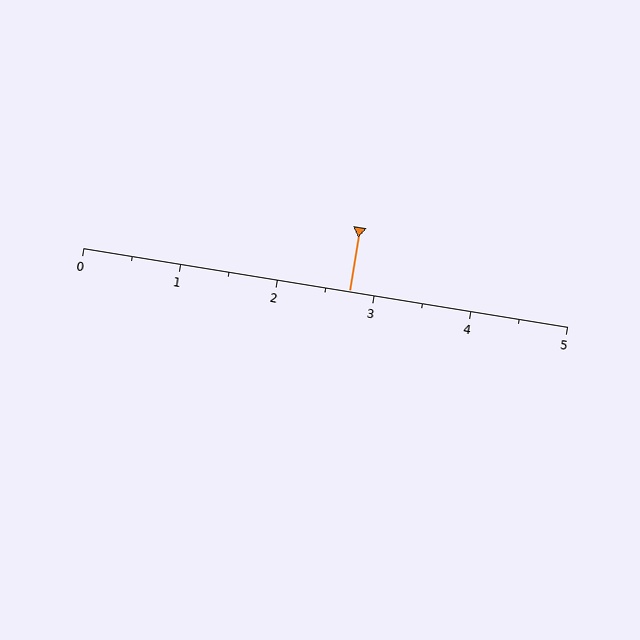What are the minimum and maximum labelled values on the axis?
The axis runs from 0 to 5.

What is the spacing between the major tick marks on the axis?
The major ticks are spaced 1 apart.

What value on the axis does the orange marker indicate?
The marker indicates approximately 2.8.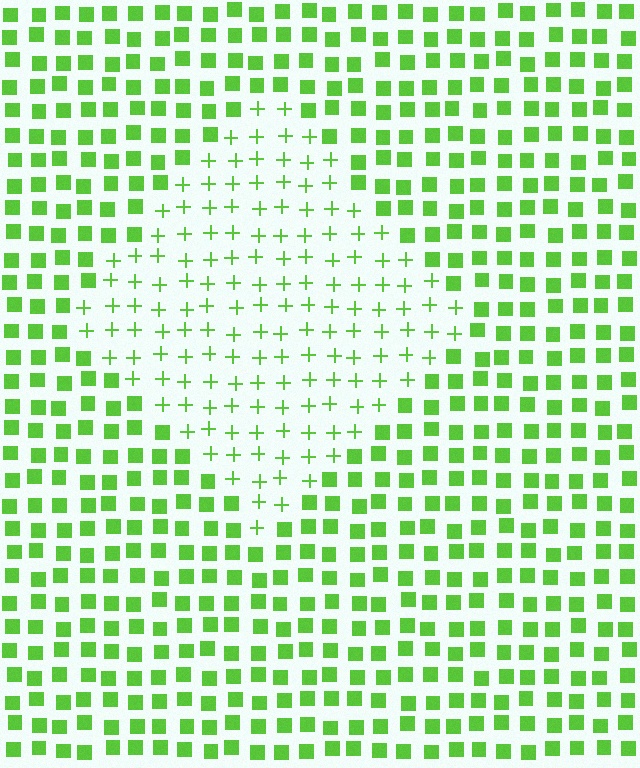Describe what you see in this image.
The image is filled with small lime elements arranged in a uniform grid. A diamond-shaped region contains plus signs, while the surrounding area contains squares. The boundary is defined purely by the change in element shape.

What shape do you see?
I see a diamond.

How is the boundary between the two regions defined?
The boundary is defined by a change in element shape: plus signs inside vs. squares outside. All elements share the same color and spacing.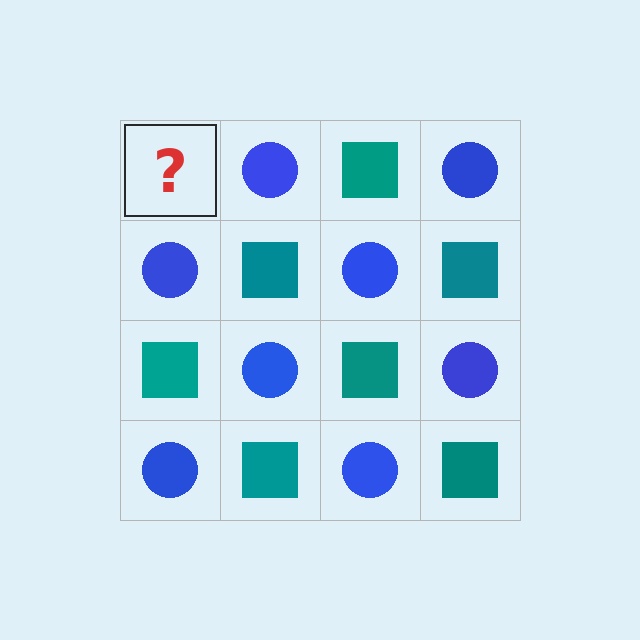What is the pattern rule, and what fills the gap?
The rule is that it alternates teal square and blue circle in a checkerboard pattern. The gap should be filled with a teal square.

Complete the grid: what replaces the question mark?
The question mark should be replaced with a teal square.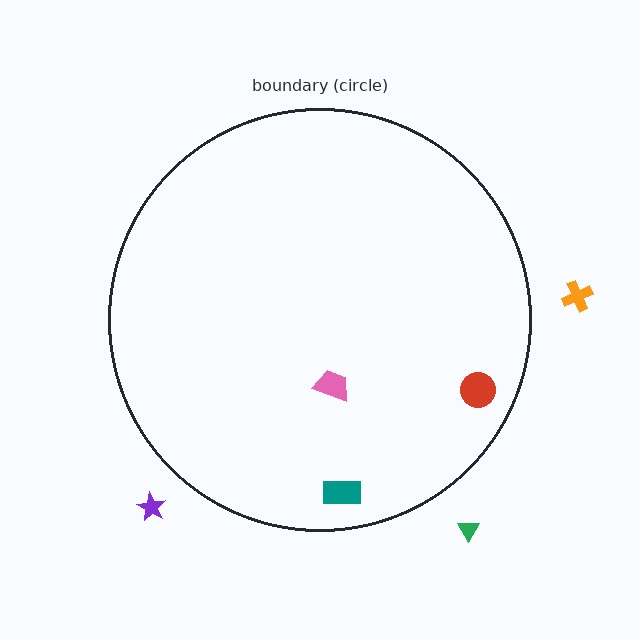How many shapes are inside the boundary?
3 inside, 3 outside.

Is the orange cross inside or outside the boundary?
Outside.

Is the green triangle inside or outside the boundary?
Outside.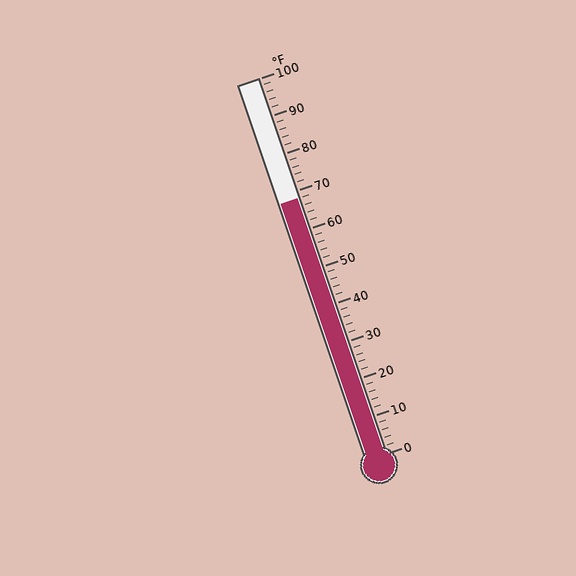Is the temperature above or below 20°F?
The temperature is above 20°F.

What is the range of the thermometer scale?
The thermometer scale ranges from 0°F to 100°F.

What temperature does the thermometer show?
The thermometer shows approximately 68°F.